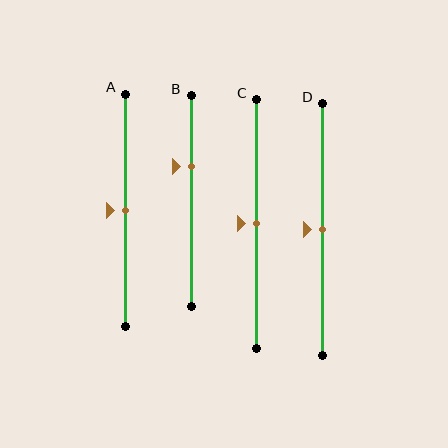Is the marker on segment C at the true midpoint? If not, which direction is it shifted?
Yes, the marker on segment C is at the true midpoint.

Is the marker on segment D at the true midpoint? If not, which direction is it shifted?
Yes, the marker on segment D is at the true midpoint.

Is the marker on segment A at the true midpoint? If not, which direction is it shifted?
Yes, the marker on segment A is at the true midpoint.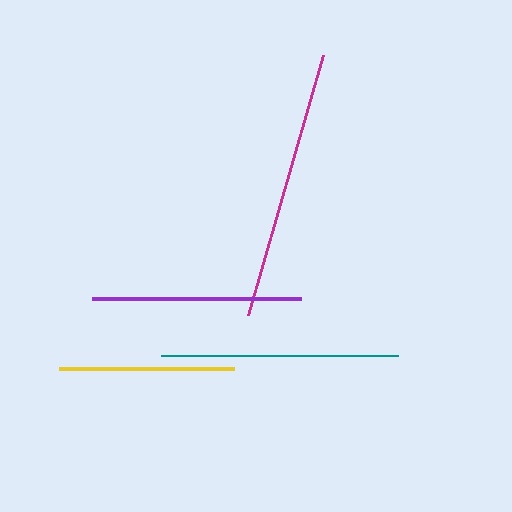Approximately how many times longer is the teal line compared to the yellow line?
The teal line is approximately 1.4 times the length of the yellow line.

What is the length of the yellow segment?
The yellow segment is approximately 175 pixels long.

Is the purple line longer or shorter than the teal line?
The teal line is longer than the purple line.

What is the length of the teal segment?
The teal segment is approximately 237 pixels long.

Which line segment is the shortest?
The yellow line is the shortest at approximately 175 pixels.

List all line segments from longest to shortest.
From longest to shortest: magenta, teal, purple, yellow.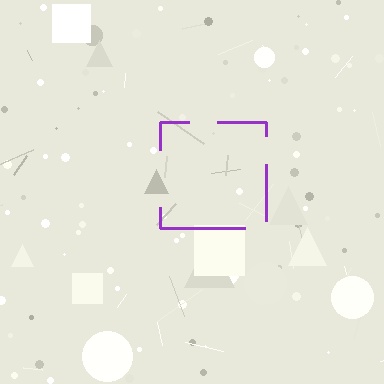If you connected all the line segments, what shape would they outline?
They would outline a square.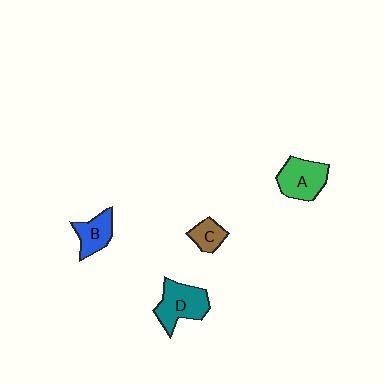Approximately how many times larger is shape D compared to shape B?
Approximately 1.5 times.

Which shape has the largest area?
Shape D (teal).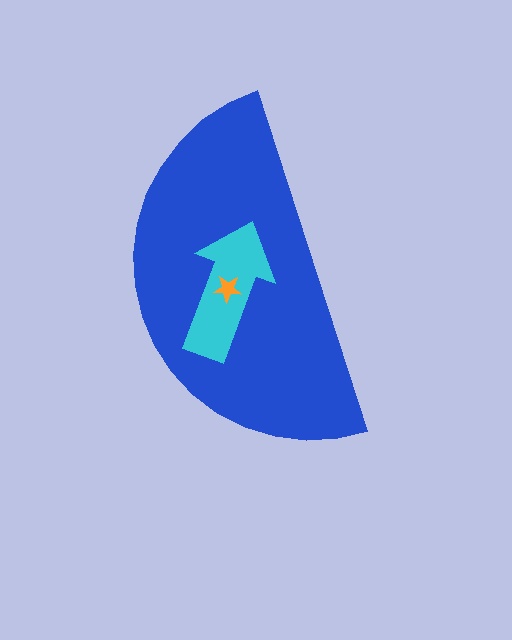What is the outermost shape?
The blue semicircle.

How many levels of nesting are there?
3.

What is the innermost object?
The orange star.